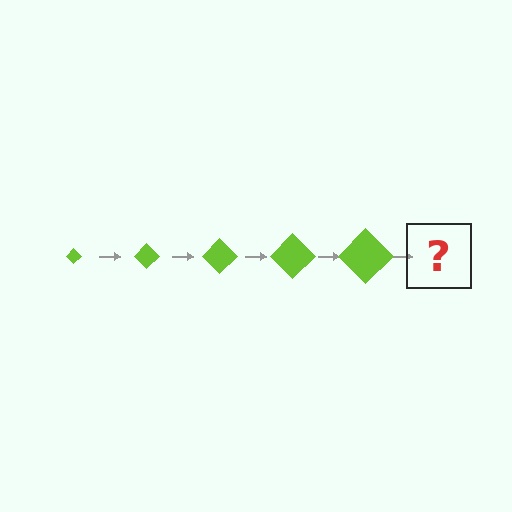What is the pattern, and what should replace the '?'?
The pattern is that the diamond gets progressively larger each step. The '?' should be a lime diamond, larger than the previous one.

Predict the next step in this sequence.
The next step is a lime diamond, larger than the previous one.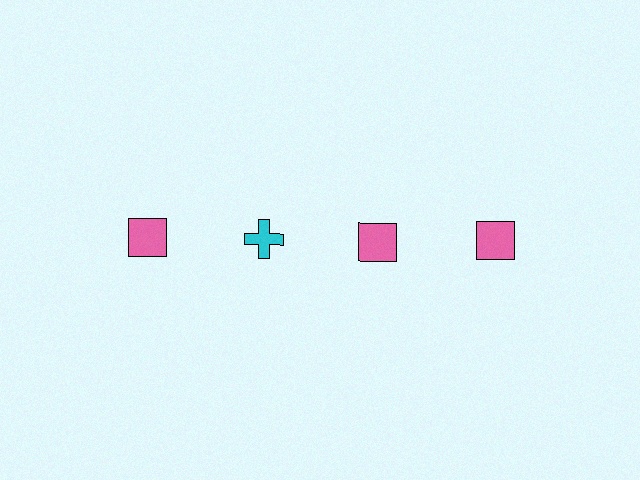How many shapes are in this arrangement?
There are 4 shapes arranged in a grid pattern.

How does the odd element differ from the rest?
It differs in both color (cyan instead of pink) and shape (cross instead of square).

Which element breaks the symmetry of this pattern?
The cyan cross in the top row, second from left column breaks the symmetry. All other shapes are pink squares.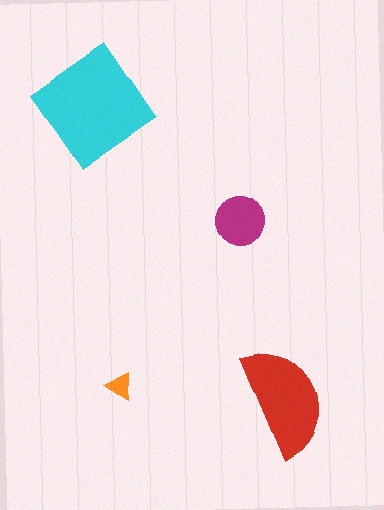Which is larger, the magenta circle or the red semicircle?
The red semicircle.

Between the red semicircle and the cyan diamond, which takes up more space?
The cyan diamond.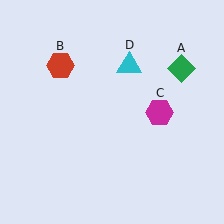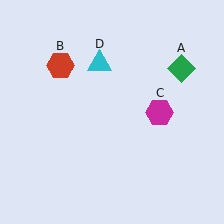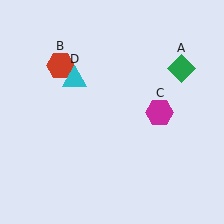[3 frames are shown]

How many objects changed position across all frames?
1 object changed position: cyan triangle (object D).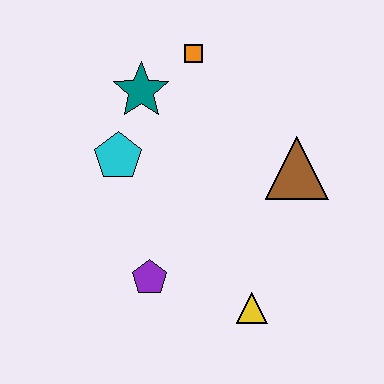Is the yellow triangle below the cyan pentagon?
Yes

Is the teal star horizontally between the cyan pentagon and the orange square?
Yes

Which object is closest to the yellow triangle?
The purple pentagon is closest to the yellow triangle.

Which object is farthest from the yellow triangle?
The orange square is farthest from the yellow triangle.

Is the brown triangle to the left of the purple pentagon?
No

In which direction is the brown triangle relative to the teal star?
The brown triangle is to the right of the teal star.